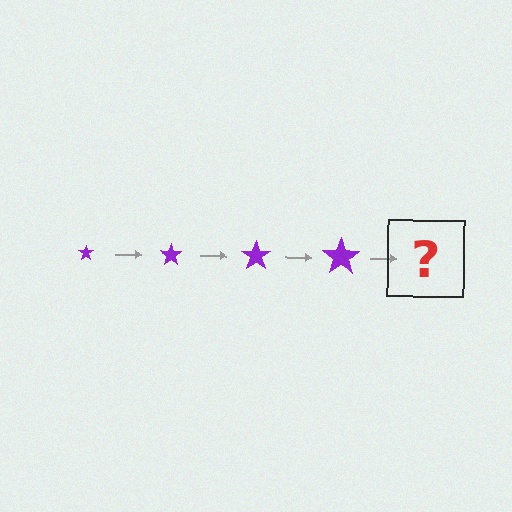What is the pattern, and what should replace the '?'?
The pattern is that the star gets progressively larger each step. The '?' should be a purple star, larger than the previous one.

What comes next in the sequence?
The next element should be a purple star, larger than the previous one.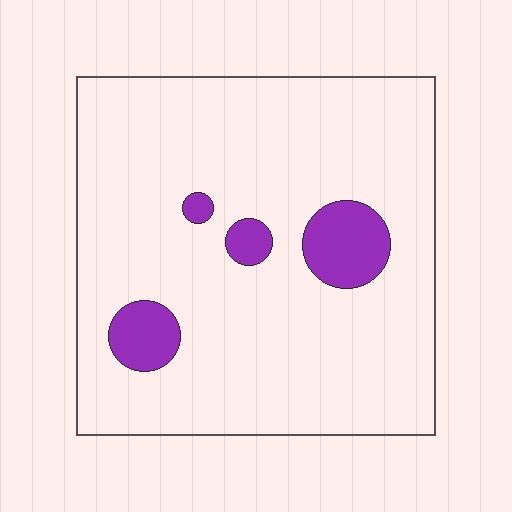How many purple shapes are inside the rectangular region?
4.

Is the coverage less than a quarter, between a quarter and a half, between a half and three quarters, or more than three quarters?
Less than a quarter.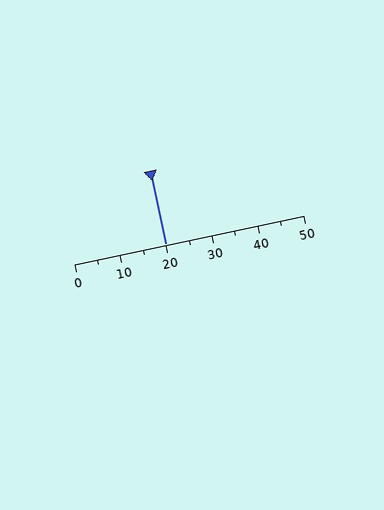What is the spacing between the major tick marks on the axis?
The major ticks are spaced 10 apart.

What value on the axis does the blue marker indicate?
The marker indicates approximately 20.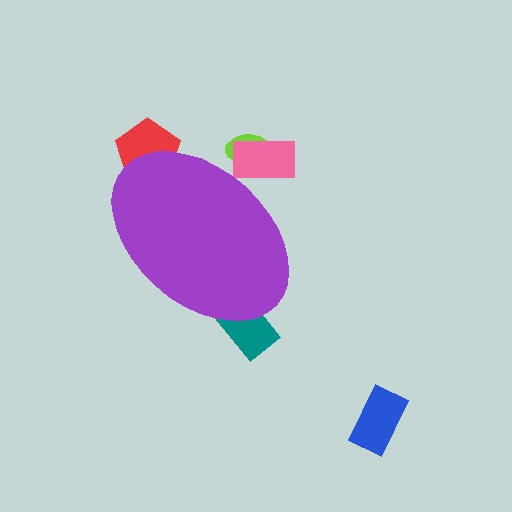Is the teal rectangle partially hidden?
Yes, the teal rectangle is partially hidden behind the purple ellipse.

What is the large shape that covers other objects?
A purple ellipse.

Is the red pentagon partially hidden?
Yes, the red pentagon is partially hidden behind the purple ellipse.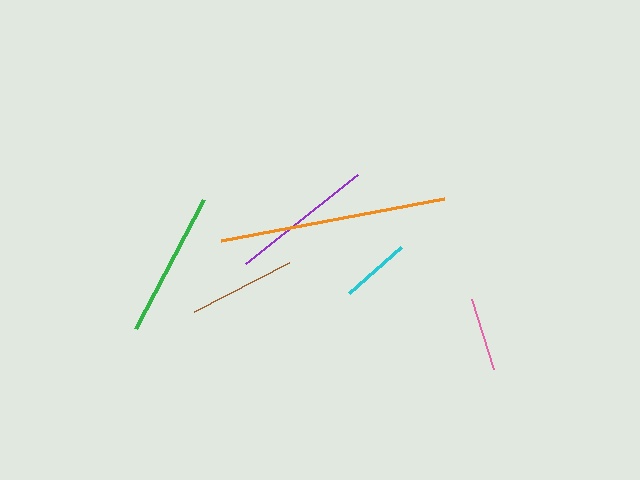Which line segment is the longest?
The orange line is the longest at approximately 227 pixels.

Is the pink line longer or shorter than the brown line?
The brown line is longer than the pink line.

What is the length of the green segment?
The green segment is approximately 146 pixels long.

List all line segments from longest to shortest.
From longest to shortest: orange, green, purple, brown, pink, cyan.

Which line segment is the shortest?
The cyan line is the shortest at approximately 70 pixels.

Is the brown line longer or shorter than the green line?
The green line is longer than the brown line.